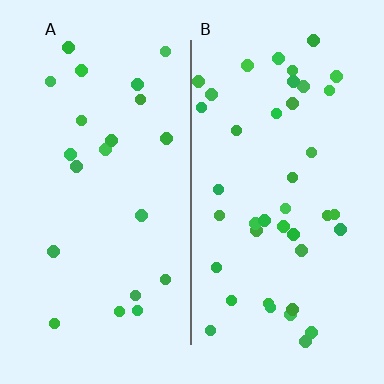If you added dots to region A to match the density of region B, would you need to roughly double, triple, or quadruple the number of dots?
Approximately double.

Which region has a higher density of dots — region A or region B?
B (the right).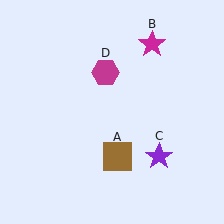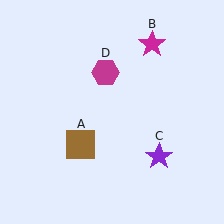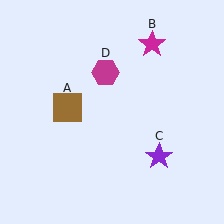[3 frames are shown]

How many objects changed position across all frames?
1 object changed position: brown square (object A).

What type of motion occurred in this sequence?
The brown square (object A) rotated clockwise around the center of the scene.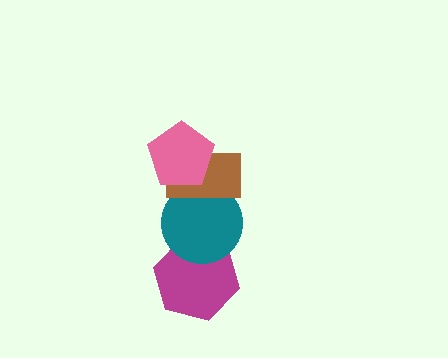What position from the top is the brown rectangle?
The brown rectangle is 2nd from the top.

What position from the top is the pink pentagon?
The pink pentagon is 1st from the top.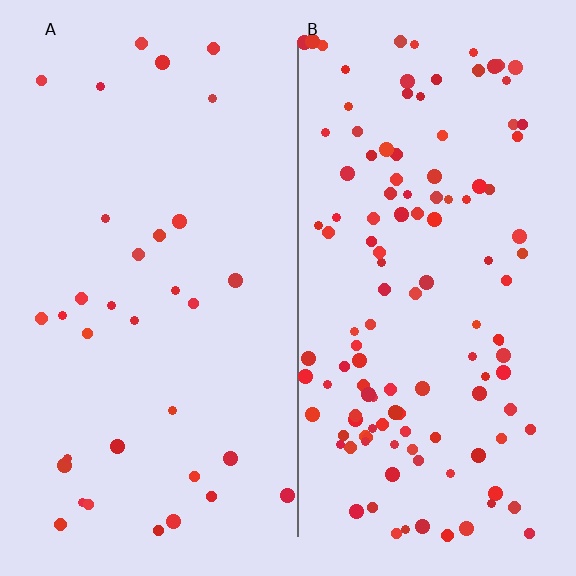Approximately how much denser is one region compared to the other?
Approximately 3.7× — region B over region A.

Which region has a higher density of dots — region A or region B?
B (the right).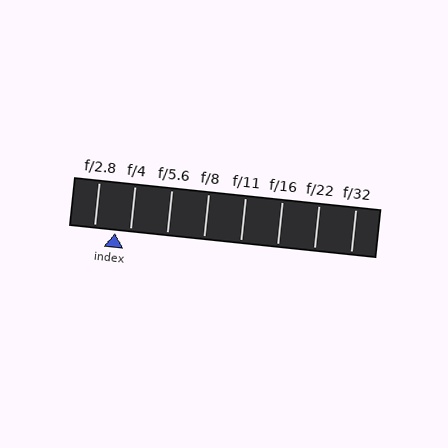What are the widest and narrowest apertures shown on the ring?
The widest aperture shown is f/2.8 and the narrowest is f/32.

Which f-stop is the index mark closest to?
The index mark is closest to f/4.